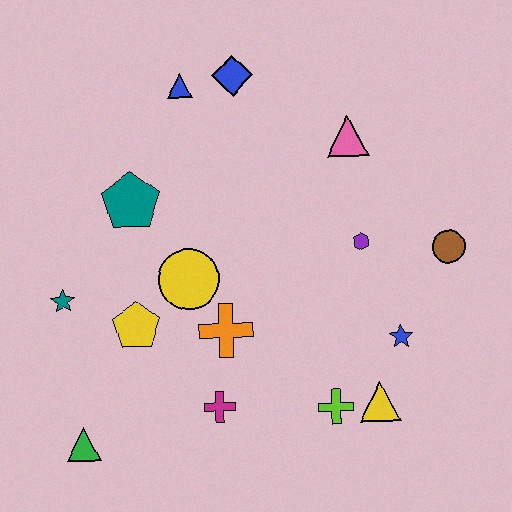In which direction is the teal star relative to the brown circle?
The teal star is to the left of the brown circle.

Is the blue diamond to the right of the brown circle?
No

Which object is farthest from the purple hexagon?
The green triangle is farthest from the purple hexagon.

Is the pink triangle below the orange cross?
No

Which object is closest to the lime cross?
The yellow triangle is closest to the lime cross.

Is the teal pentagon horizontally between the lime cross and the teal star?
Yes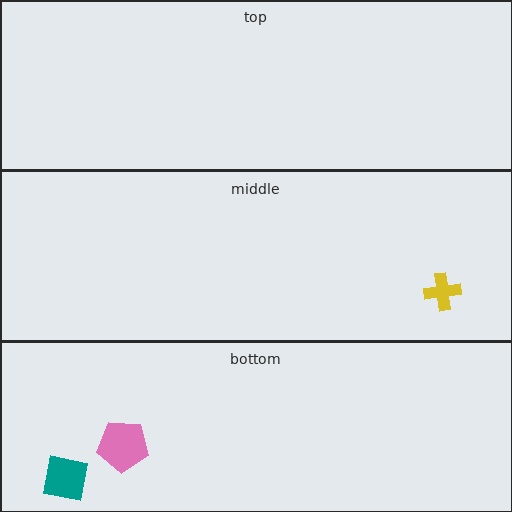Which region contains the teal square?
The bottom region.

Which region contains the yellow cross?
The middle region.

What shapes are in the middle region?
The yellow cross.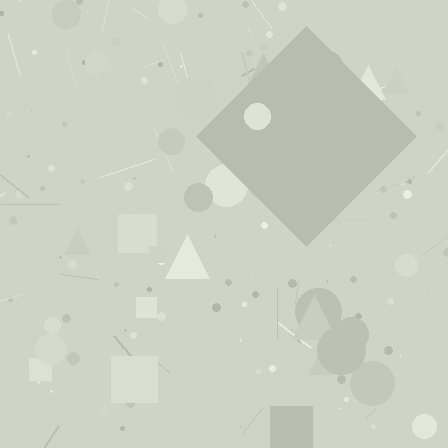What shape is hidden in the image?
A diamond is hidden in the image.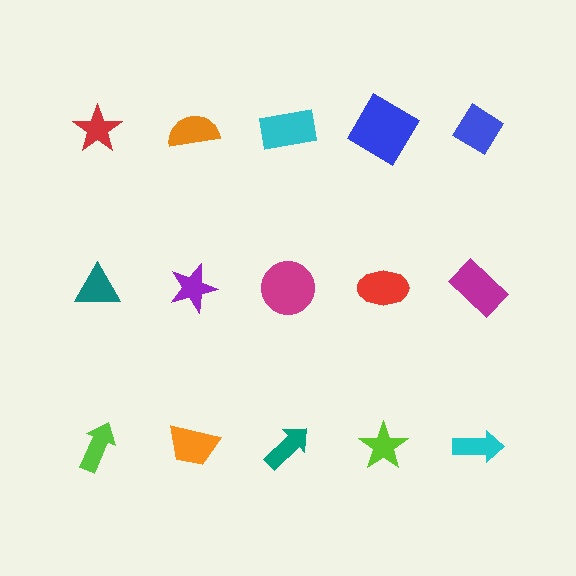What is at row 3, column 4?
A lime star.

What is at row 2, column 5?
A magenta rectangle.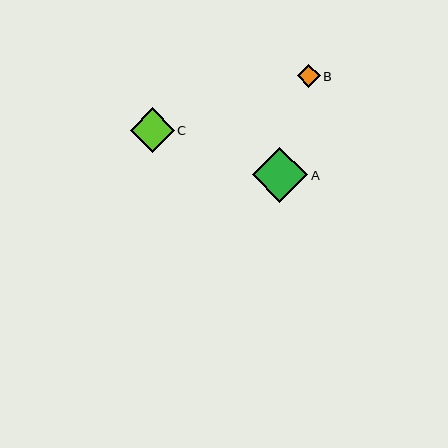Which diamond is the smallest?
Diamond B is the smallest with a size of approximately 23 pixels.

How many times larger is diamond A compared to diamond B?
Diamond A is approximately 2.4 times the size of diamond B.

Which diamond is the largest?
Diamond A is the largest with a size of approximately 55 pixels.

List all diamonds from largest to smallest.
From largest to smallest: A, C, B.